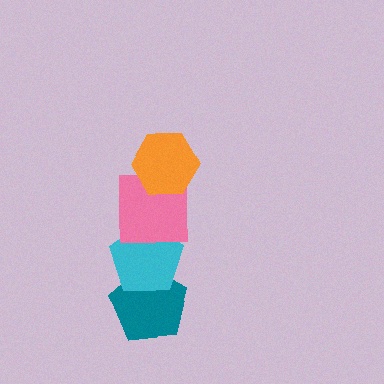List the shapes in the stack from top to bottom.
From top to bottom: the orange hexagon, the pink square, the cyan pentagon, the teal pentagon.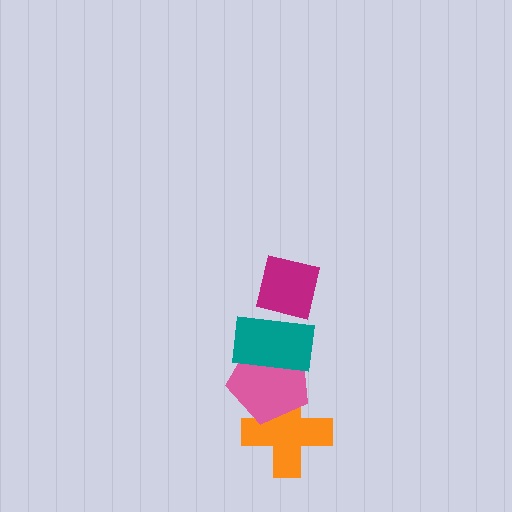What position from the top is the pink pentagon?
The pink pentagon is 3rd from the top.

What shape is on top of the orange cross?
The pink pentagon is on top of the orange cross.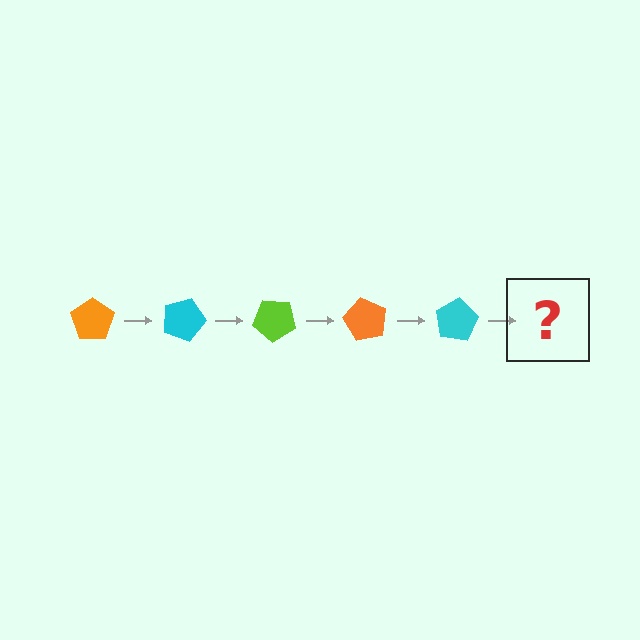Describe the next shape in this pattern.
It should be a lime pentagon, rotated 100 degrees from the start.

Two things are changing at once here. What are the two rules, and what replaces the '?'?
The two rules are that it rotates 20 degrees each step and the color cycles through orange, cyan, and lime. The '?' should be a lime pentagon, rotated 100 degrees from the start.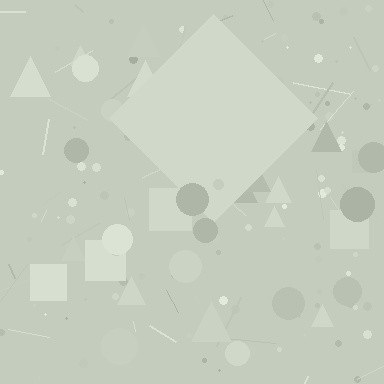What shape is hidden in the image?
A diamond is hidden in the image.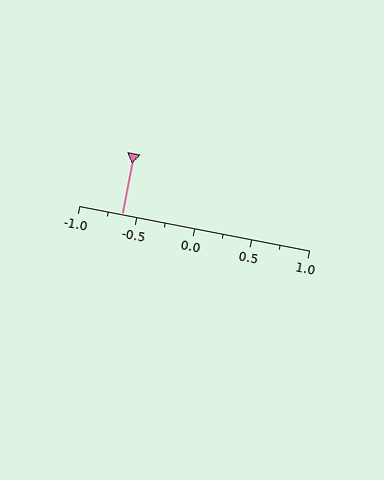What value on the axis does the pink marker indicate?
The marker indicates approximately -0.62.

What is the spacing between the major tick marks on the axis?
The major ticks are spaced 0.5 apart.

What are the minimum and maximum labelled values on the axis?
The axis runs from -1.0 to 1.0.